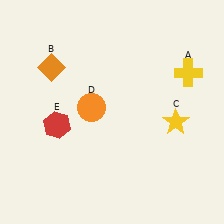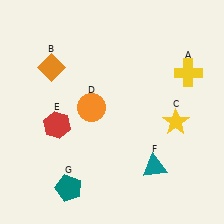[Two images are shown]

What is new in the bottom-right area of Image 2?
A teal triangle (F) was added in the bottom-right area of Image 2.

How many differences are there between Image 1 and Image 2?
There are 2 differences between the two images.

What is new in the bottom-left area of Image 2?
A teal pentagon (G) was added in the bottom-left area of Image 2.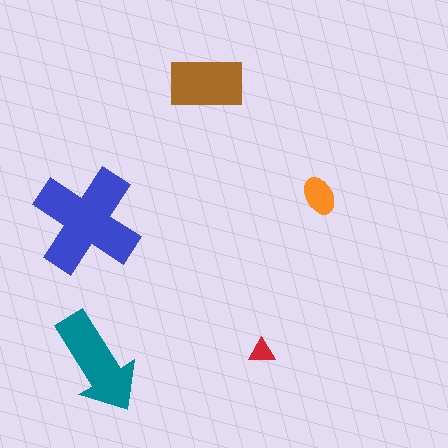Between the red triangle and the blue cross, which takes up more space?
The blue cross.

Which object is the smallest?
The red triangle.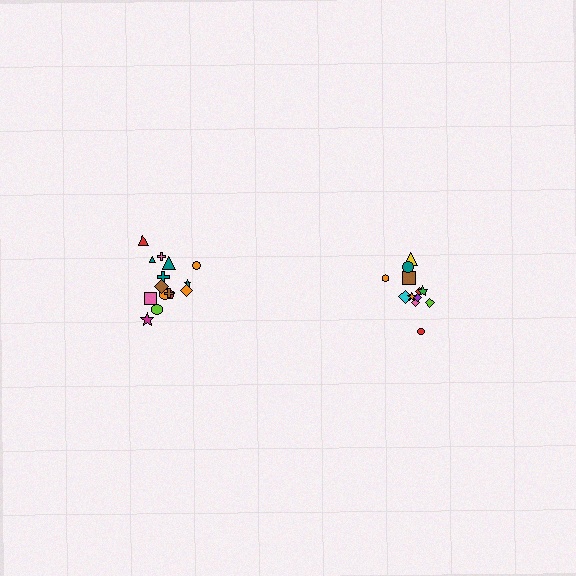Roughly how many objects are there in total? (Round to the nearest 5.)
Roughly 25 objects in total.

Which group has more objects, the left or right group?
The left group.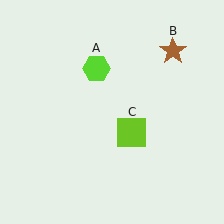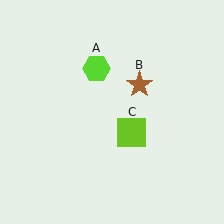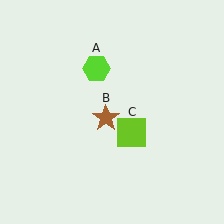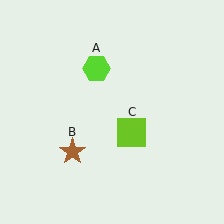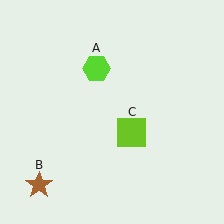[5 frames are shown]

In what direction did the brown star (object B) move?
The brown star (object B) moved down and to the left.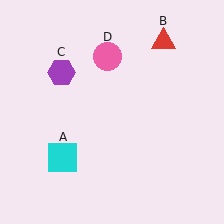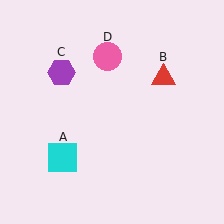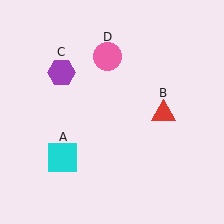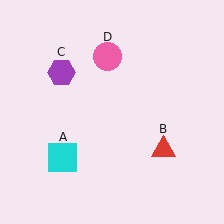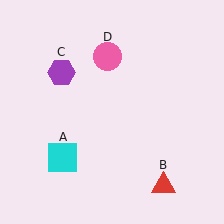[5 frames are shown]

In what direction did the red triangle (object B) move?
The red triangle (object B) moved down.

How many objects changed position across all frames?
1 object changed position: red triangle (object B).